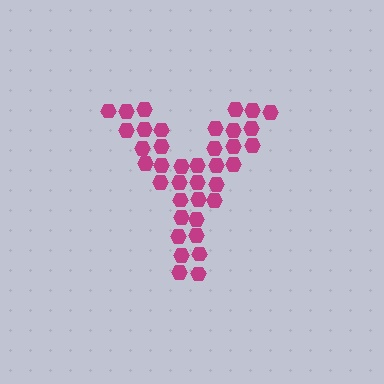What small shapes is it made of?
It is made of small hexagons.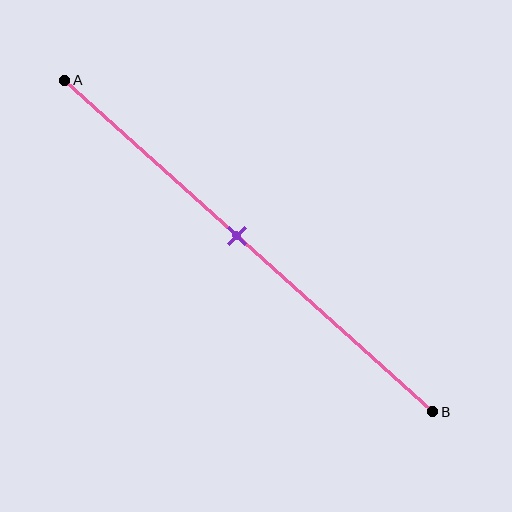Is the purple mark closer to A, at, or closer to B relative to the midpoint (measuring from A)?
The purple mark is closer to point A than the midpoint of segment AB.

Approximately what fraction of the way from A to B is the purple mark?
The purple mark is approximately 45% of the way from A to B.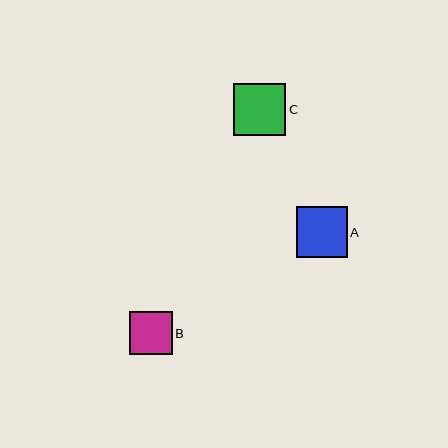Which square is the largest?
Square C is the largest with a size of approximately 52 pixels.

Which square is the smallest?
Square B is the smallest with a size of approximately 43 pixels.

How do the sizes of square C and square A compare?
Square C and square A are approximately the same size.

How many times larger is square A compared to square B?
Square A is approximately 1.2 times the size of square B.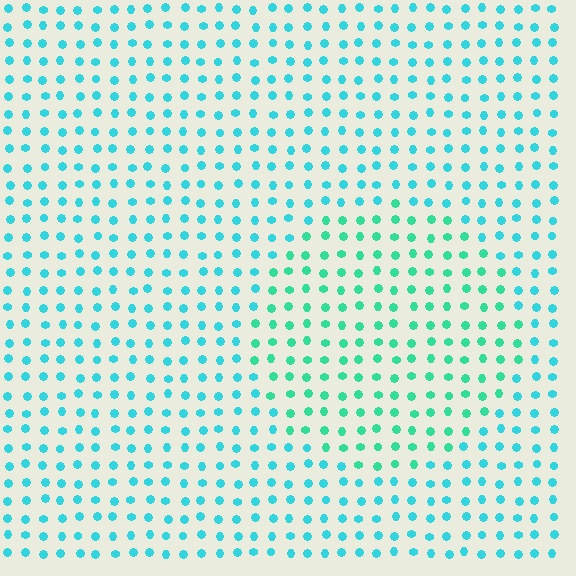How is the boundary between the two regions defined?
The boundary is defined purely by a slight shift in hue (about 27 degrees). Spacing, size, and orientation are identical on both sides.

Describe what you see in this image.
The image is filled with small cyan elements in a uniform arrangement. A circle-shaped region is visible where the elements are tinted to a slightly different hue, forming a subtle color boundary.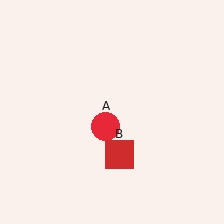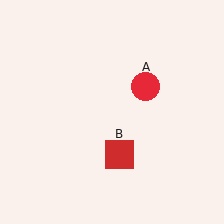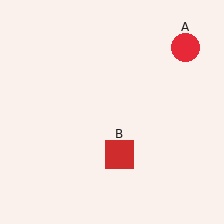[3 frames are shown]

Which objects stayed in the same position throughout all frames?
Red square (object B) remained stationary.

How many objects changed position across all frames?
1 object changed position: red circle (object A).